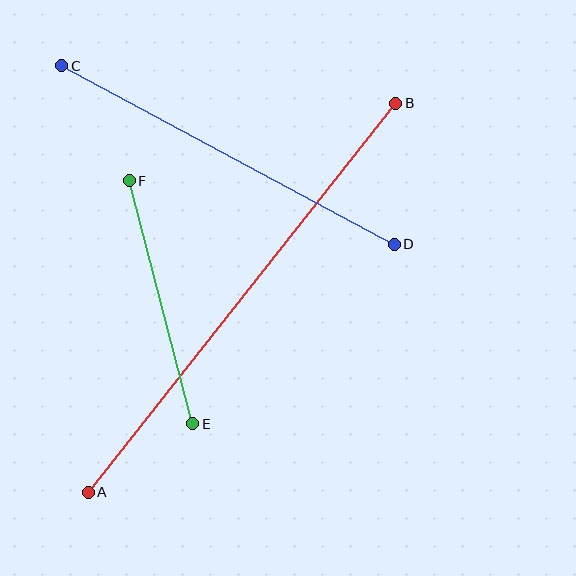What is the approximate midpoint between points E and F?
The midpoint is at approximately (161, 302) pixels.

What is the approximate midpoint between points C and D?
The midpoint is at approximately (228, 155) pixels.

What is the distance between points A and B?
The distance is approximately 495 pixels.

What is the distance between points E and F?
The distance is approximately 251 pixels.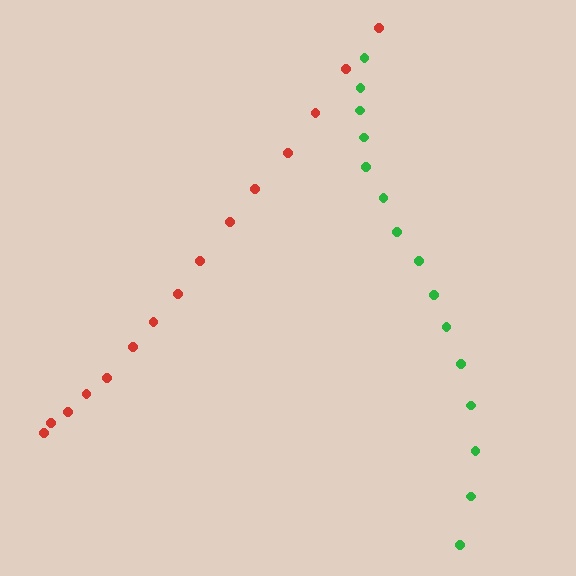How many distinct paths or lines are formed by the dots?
There are 2 distinct paths.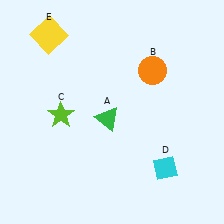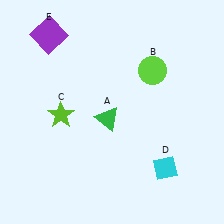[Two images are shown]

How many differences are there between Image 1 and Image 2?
There are 2 differences between the two images.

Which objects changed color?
B changed from orange to lime. E changed from yellow to purple.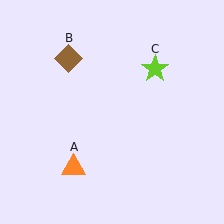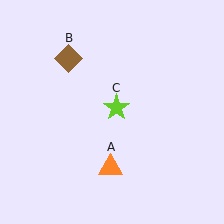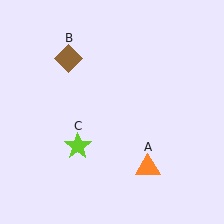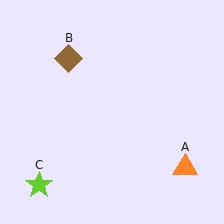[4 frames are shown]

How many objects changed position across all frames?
2 objects changed position: orange triangle (object A), lime star (object C).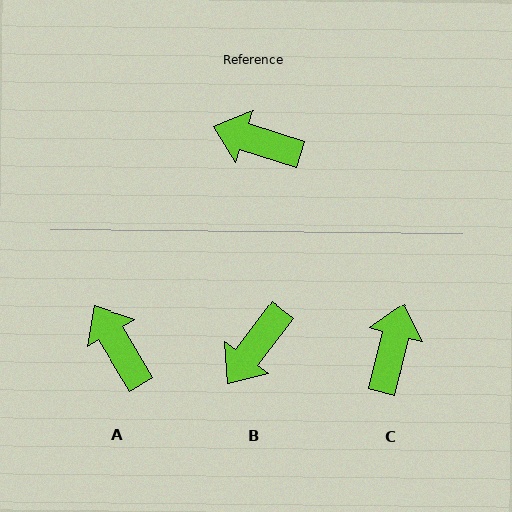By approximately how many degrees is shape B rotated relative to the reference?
Approximately 71 degrees counter-clockwise.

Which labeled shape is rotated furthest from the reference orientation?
C, about 86 degrees away.